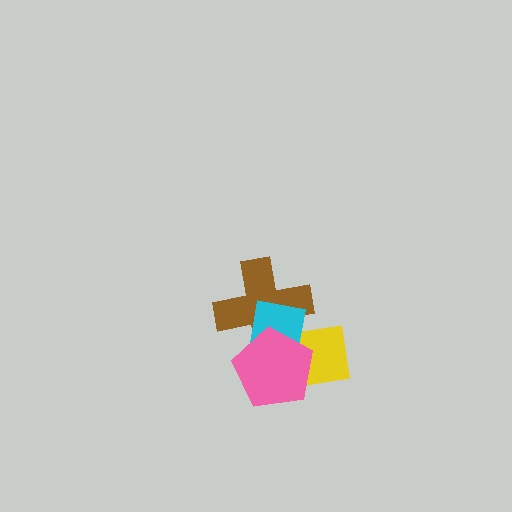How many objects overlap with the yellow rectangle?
3 objects overlap with the yellow rectangle.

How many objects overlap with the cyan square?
3 objects overlap with the cyan square.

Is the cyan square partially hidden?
Yes, it is partially covered by another shape.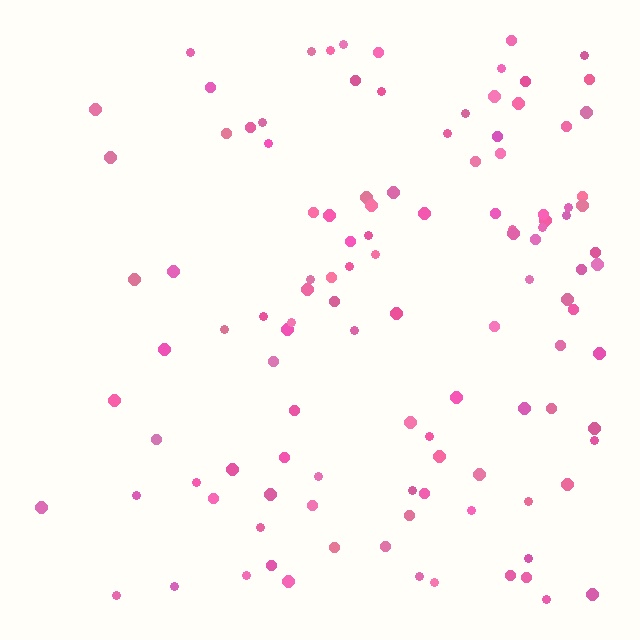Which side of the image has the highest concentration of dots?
The right.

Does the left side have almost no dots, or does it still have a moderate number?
Still a moderate number, just noticeably fewer than the right.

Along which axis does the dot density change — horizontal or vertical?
Horizontal.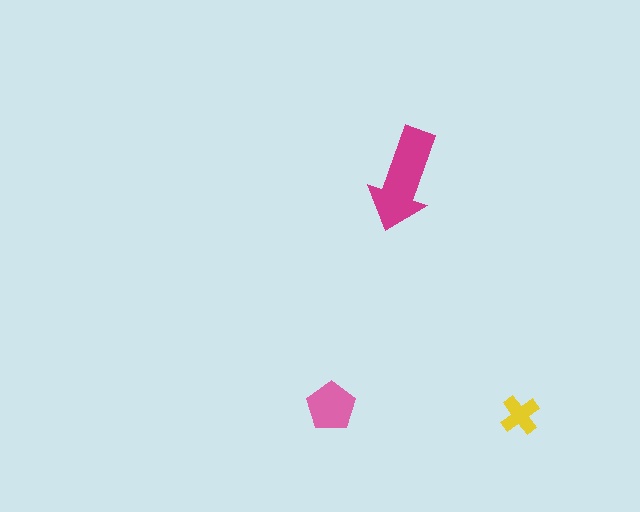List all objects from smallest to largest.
The yellow cross, the pink pentagon, the magenta arrow.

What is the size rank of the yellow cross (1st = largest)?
3rd.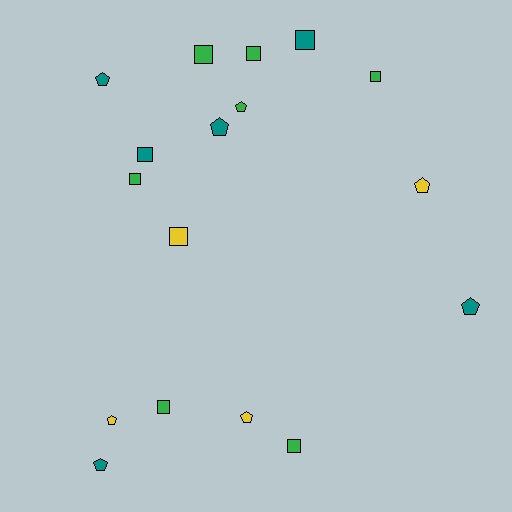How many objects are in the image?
There are 17 objects.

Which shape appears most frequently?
Square, with 9 objects.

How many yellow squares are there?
There is 1 yellow square.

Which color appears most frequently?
Green, with 7 objects.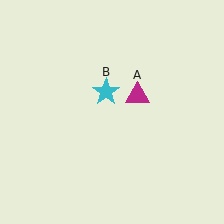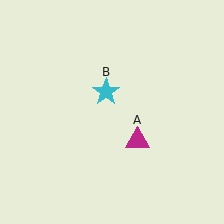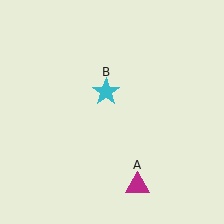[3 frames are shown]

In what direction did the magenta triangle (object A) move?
The magenta triangle (object A) moved down.